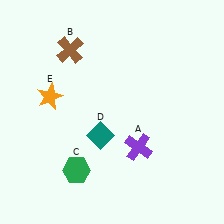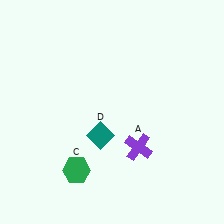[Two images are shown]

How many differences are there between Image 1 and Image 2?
There are 2 differences between the two images.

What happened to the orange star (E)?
The orange star (E) was removed in Image 2. It was in the top-left area of Image 1.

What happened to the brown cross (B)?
The brown cross (B) was removed in Image 2. It was in the top-left area of Image 1.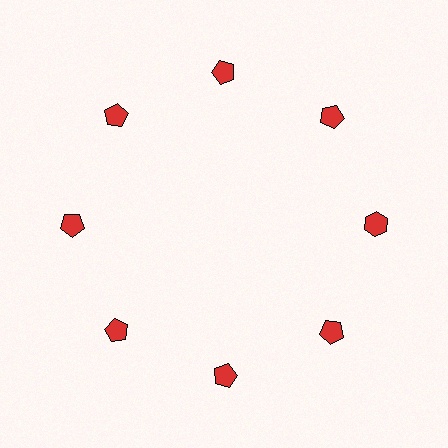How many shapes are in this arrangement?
There are 8 shapes arranged in a ring pattern.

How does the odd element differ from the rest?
It has a different shape: hexagon instead of pentagon.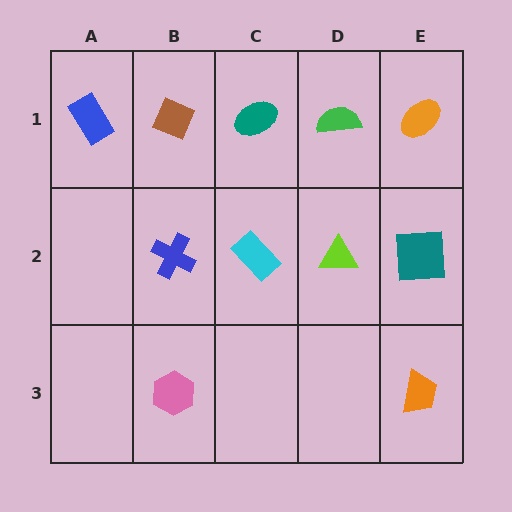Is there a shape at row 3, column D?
No, that cell is empty.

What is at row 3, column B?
A pink hexagon.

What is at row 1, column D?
A green semicircle.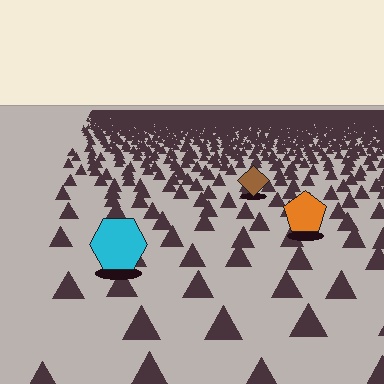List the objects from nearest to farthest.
From nearest to farthest: the cyan hexagon, the orange pentagon, the brown diamond.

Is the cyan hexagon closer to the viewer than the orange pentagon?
Yes. The cyan hexagon is closer — you can tell from the texture gradient: the ground texture is coarser near it.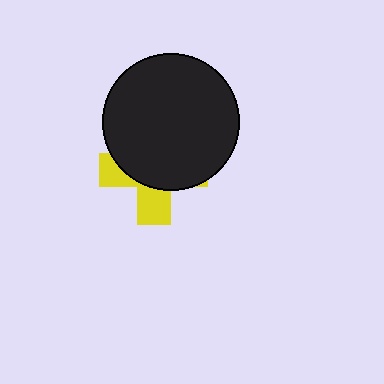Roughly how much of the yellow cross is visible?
A small part of it is visible (roughly 34%).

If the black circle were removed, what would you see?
You would see the complete yellow cross.